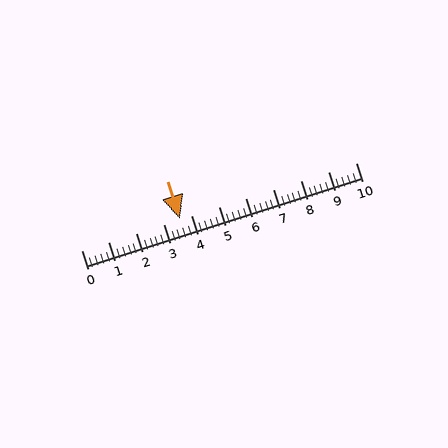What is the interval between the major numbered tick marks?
The major tick marks are spaced 1 units apart.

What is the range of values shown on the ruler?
The ruler shows values from 0 to 10.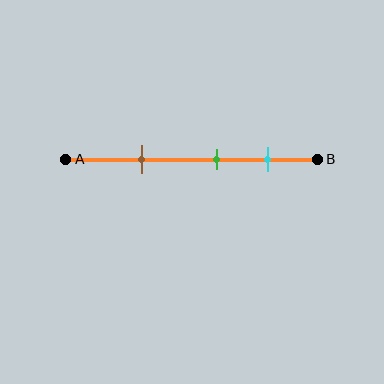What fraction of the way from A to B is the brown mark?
The brown mark is approximately 30% (0.3) of the way from A to B.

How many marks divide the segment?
There are 3 marks dividing the segment.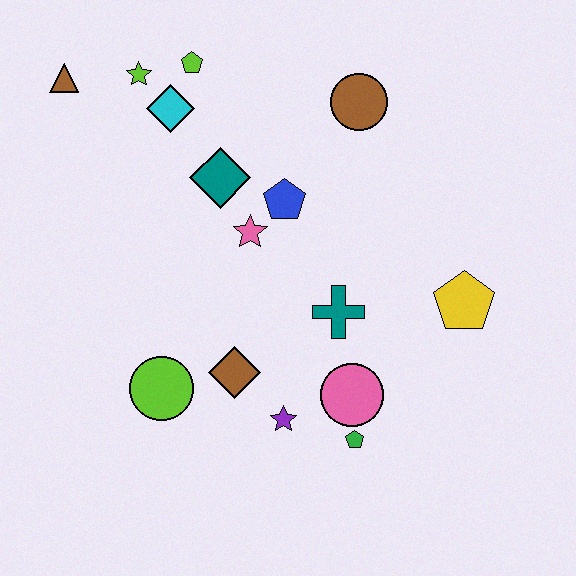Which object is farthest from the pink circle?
The brown triangle is farthest from the pink circle.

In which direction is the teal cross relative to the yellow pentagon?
The teal cross is to the left of the yellow pentagon.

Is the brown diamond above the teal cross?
No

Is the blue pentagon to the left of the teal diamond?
No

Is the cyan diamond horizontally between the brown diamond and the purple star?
No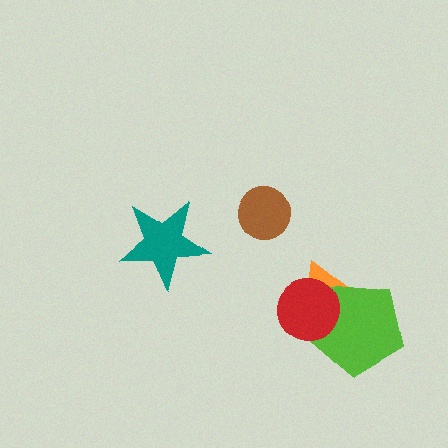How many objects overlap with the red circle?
2 objects overlap with the red circle.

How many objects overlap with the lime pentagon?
2 objects overlap with the lime pentagon.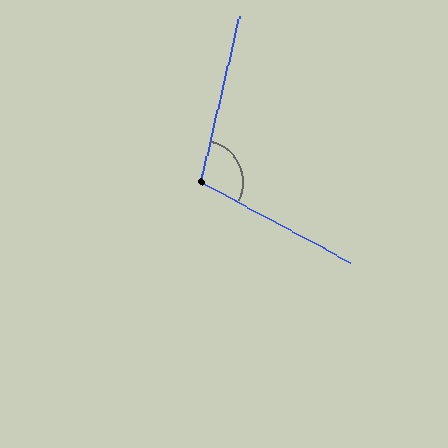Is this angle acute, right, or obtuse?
It is obtuse.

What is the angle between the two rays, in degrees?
Approximately 105 degrees.